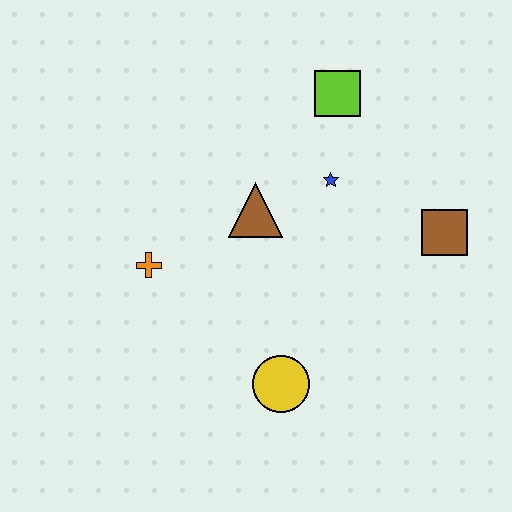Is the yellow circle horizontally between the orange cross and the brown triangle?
No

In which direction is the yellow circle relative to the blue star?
The yellow circle is below the blue star.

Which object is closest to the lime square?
The blue star is closest to the lime square.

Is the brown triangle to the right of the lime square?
No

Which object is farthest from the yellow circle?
The lime square is farthest from the yellow circle.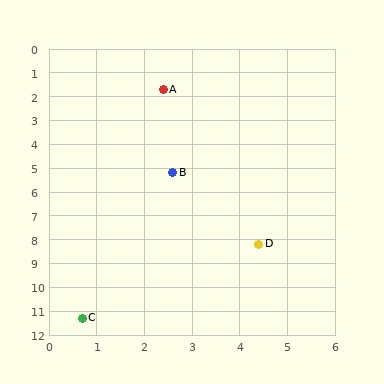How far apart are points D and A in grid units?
Points D and A are about 6.8 grid units apart.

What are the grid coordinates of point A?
Point A is at approximately (2.4, 1.7).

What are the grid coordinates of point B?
Point B is at approximately (2.6, 5.2).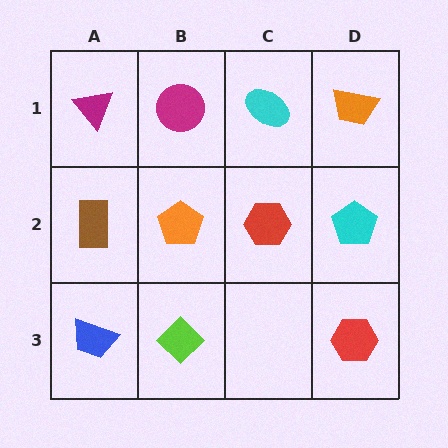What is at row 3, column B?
A lime diamond.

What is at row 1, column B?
A magenta circle.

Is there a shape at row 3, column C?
No, that cell is empty.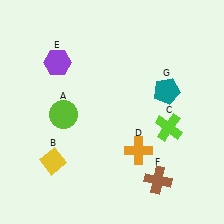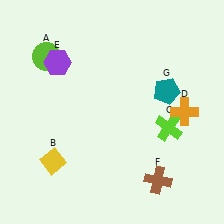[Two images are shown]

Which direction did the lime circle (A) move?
The lime circle (A) moved up.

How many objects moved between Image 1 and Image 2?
2 objects moved between the two images.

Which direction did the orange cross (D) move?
The orange cross (D) moved right.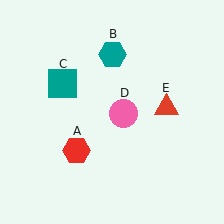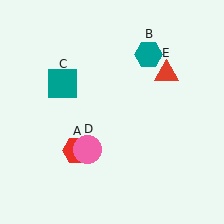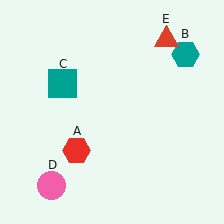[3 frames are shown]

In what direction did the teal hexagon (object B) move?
The teal hexagon (object B) moved right.